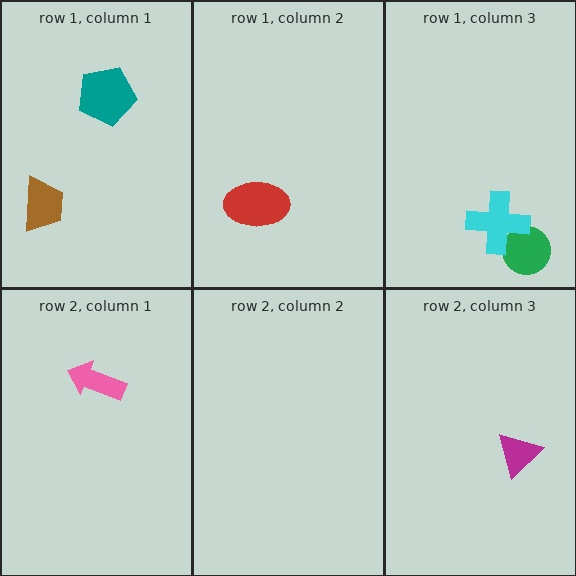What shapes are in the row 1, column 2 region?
The red ellipse.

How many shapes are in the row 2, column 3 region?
1.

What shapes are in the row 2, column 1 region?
The pink arrow.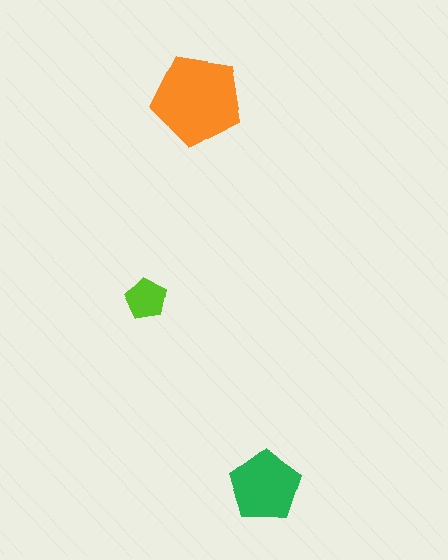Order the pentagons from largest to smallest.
the orange one, the green one, the lime one.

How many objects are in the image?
There are 3 objects in the image.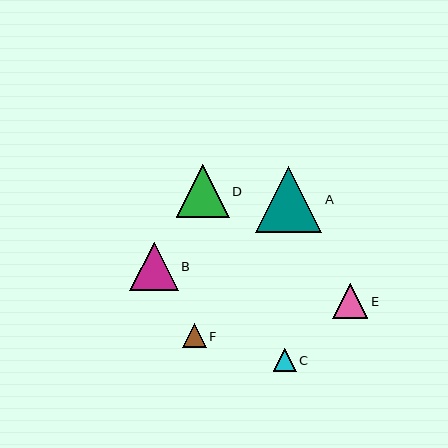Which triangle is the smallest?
Triangle C is the smallest with a size of approximately 23 pixels.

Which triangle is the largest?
Triangle A is the largest with a size of approximately 66 pixels.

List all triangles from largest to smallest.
From largest to smallest: A, D, B, E, F, C.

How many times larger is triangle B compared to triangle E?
Triangle B is approximately 1.4 times the size of triangle E.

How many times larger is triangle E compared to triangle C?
Triangle E is approximately 1.5 times the size of triangle C.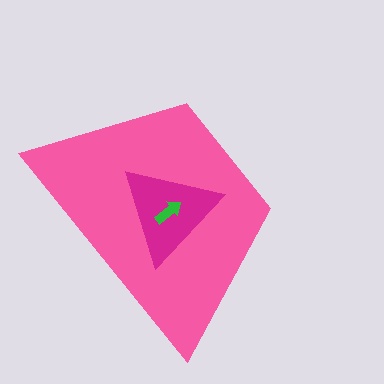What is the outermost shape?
The pink trapezoid.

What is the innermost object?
The green arrow.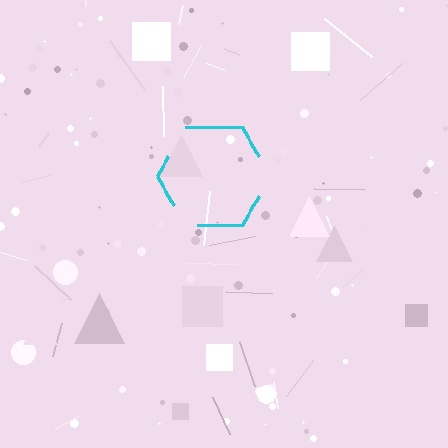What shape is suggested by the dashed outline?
The dashed outline suggests a hexagon.